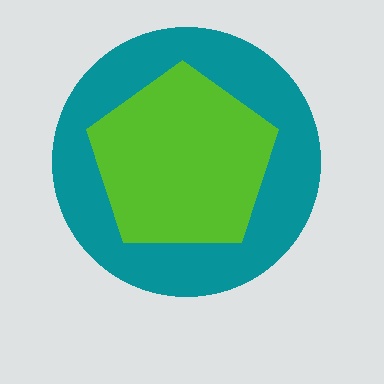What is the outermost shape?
The teal circle.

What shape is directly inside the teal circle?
The lime pentagon.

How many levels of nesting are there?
2.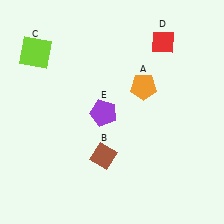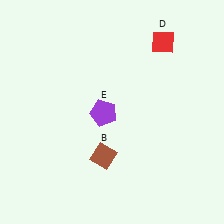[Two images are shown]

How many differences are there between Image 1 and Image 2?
There are 2 differences between the two images.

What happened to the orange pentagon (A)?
The orange pentagon (A) was removed in Image 2. It was in the top-right area of Image 1.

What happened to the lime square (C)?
The lime square (C) was removed in Image 2. It was in the top-left area of Image 1.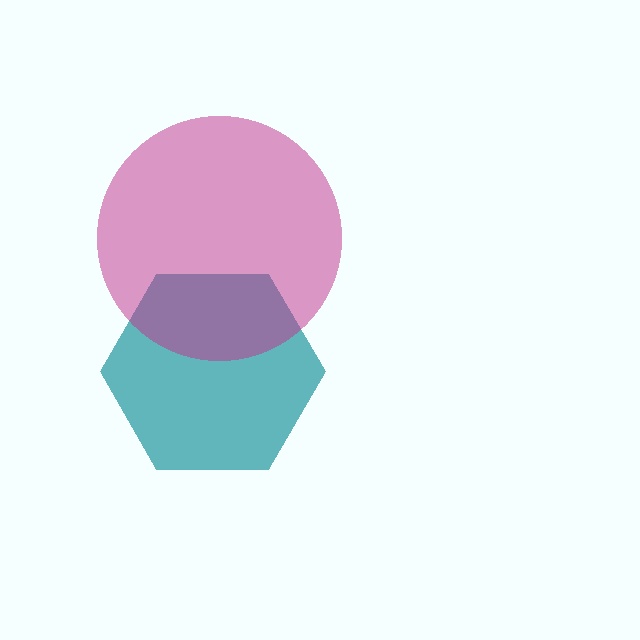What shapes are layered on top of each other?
The layered shapes are: a teal hexagon, a magenta circle.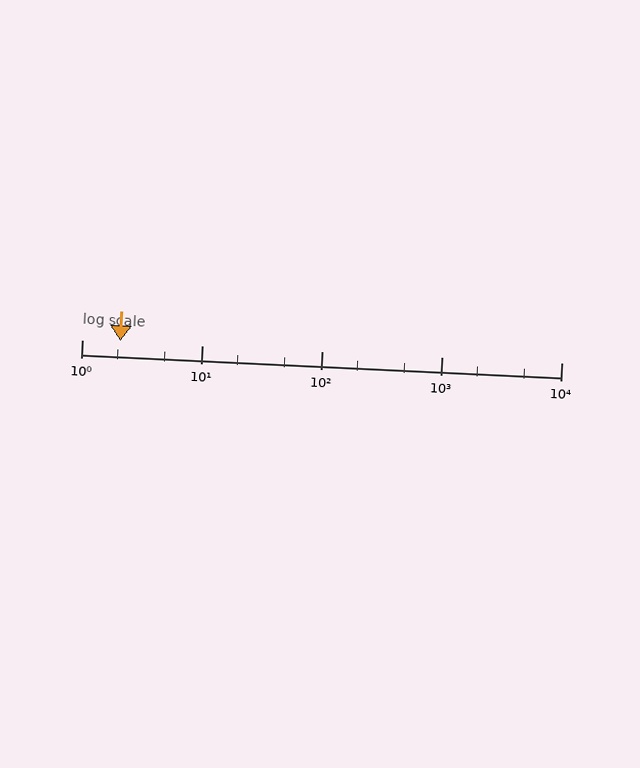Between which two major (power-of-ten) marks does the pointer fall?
The pointer is between 1 and 10.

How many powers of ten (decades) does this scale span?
The scale spans 4 decades, from 1 to 10000.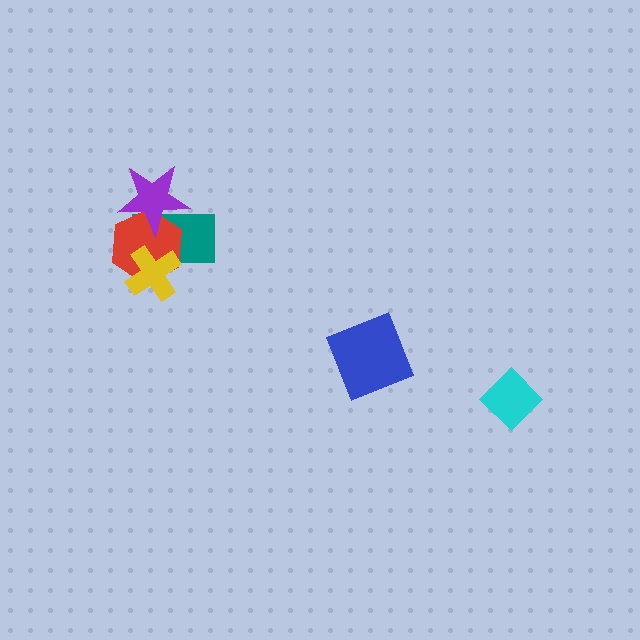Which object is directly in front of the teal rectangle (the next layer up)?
The red hexagon is directly in front of the teal rectangle.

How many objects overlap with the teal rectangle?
3 objects overlap with the teal rectangle.